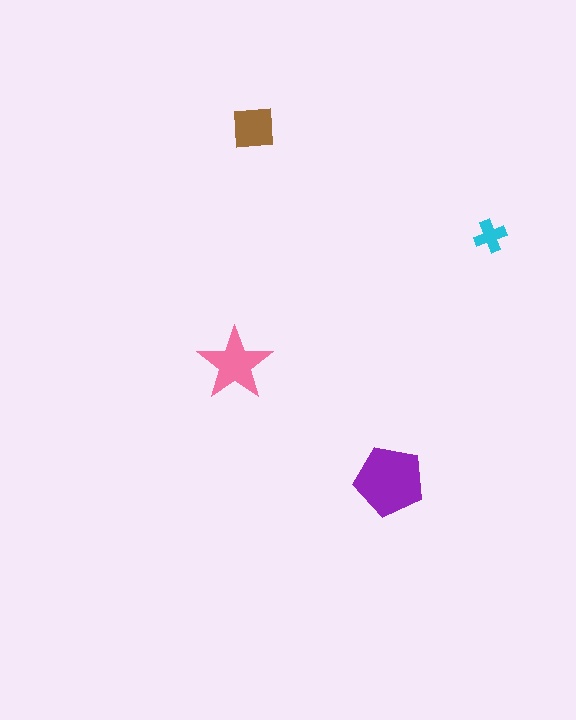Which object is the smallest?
The cyan cross.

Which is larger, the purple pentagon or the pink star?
The purple pentagon.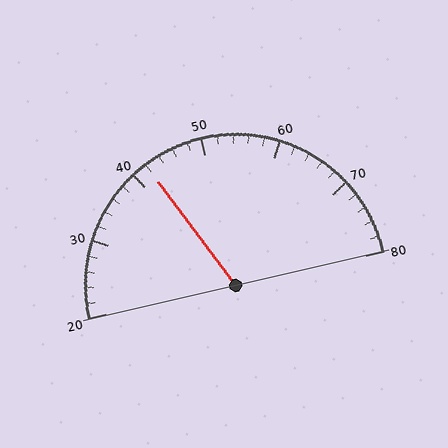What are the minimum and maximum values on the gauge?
The gauge ranges from 20 to 80.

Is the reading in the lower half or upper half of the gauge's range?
The reading is in the lower half of the range (20 to 80).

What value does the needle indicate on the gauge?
The needle indicates approximately 42.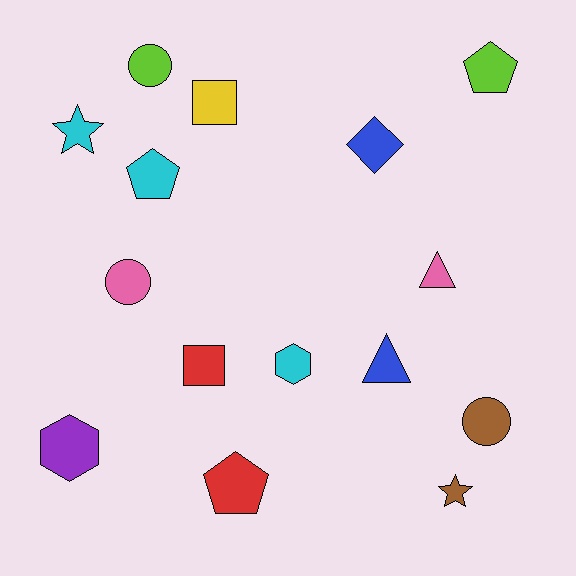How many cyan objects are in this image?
There are 3 cyan objects.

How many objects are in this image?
There are 15 objects.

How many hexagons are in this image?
There are 2 hexagons.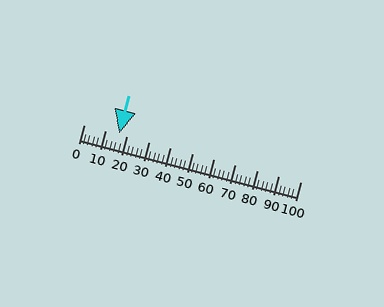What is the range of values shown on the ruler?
The ruler shows values from 0 to 100.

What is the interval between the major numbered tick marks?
The major tick marks are spaced 10 units apart.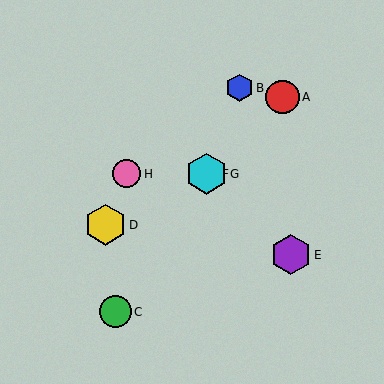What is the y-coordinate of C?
Object C is at y≈312.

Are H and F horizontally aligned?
Yes, both are at y≈174.